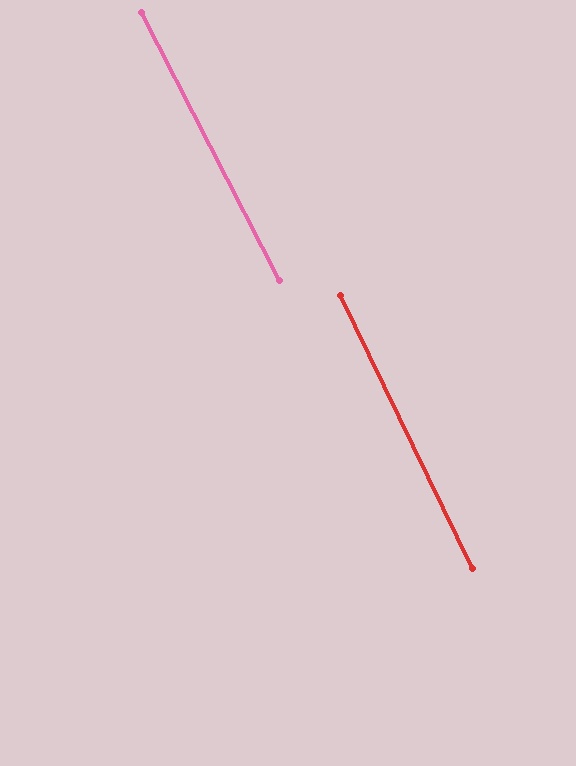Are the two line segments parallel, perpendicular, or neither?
Parallel — their directions differ by only 1.5°.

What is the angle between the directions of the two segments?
Approximately 2 degrees.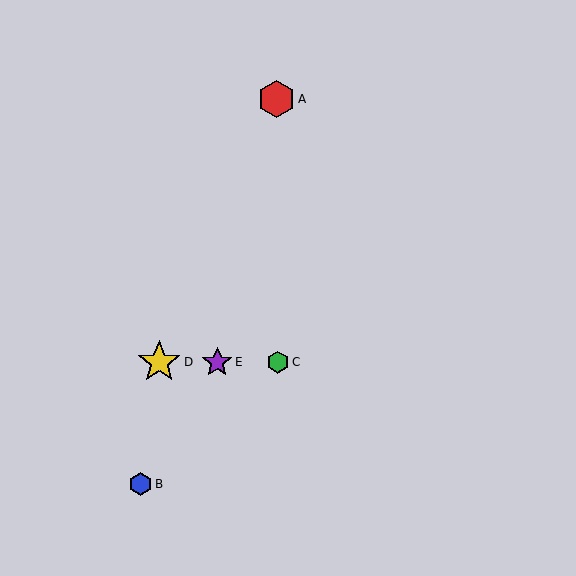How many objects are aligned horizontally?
3 objects (C, D, E) are aligned horizontally.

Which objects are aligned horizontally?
Objects C, D, E are aligned horizontally.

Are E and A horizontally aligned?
No, E is at y≈362 and A is at y≈99.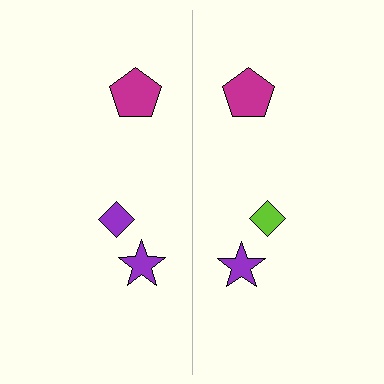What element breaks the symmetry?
The lime diamond on the right side breaks the symmetry — its mirror counterpart is purple.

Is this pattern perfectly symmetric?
No, the pattern is not perfectly symmetric. The lime diamond on the right side breaks the symmetry — its mirror counterpart is purple.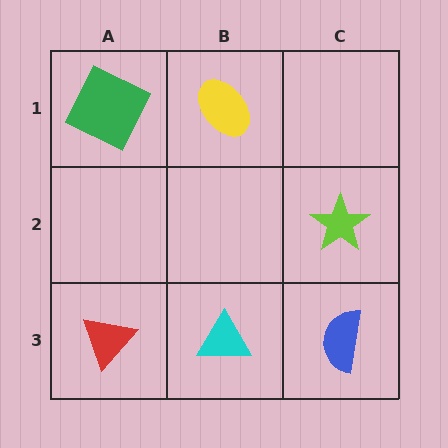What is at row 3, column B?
A cyan triangle.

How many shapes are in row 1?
2 shapes.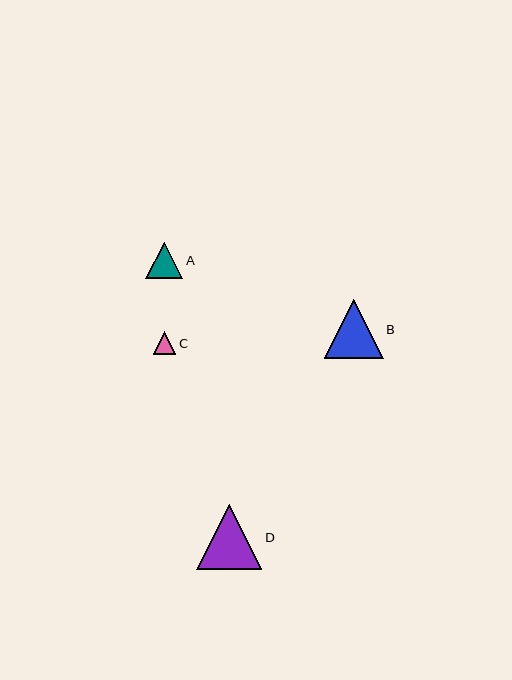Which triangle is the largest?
Triangle D is the largest with a size of approximately 65 pixels.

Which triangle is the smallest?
Triangle C is the smallest with a size of approximately 22 pixels.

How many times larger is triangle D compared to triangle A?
Triangle D is approximately 1.8 times the size of triangle A.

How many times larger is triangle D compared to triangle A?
Triangle D is approximately 1.8 times the size of triangle A.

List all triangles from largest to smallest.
From largest to smallest: D, B, A, C.